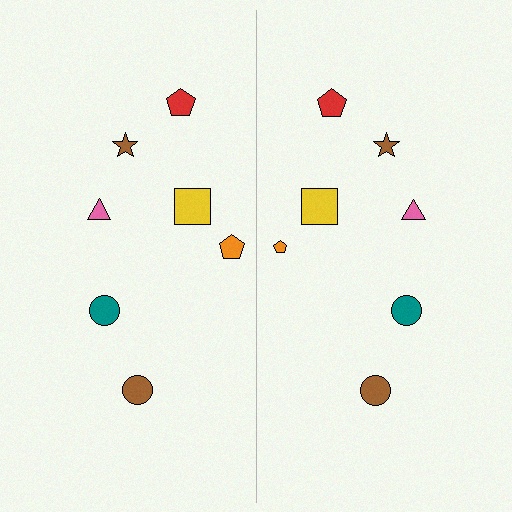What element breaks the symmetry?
The orange pentagon on the right side has a different size than its mirror counterpart.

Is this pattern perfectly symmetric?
No, the pattern is not perfectly symmetric. The orange pentagon on the right side has a different size than its mirror counterpart.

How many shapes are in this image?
There are 14 shapes in this image.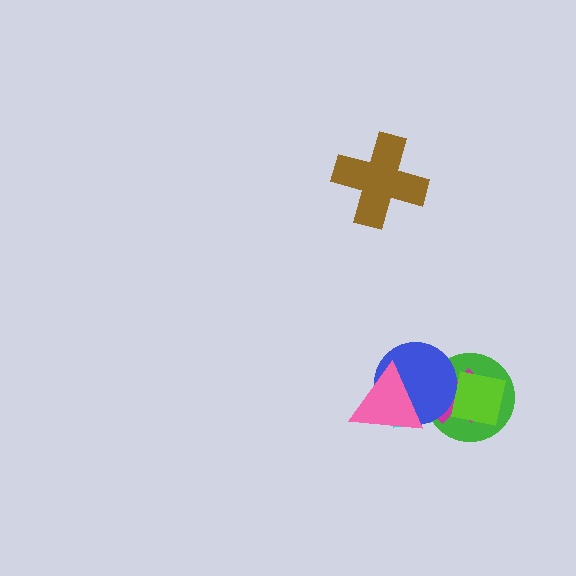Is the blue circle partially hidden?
Yes, it is partially covered by another shape.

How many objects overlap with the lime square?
4 objects overlap with the lime square.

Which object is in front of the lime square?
The blue circle is in front of the lime square.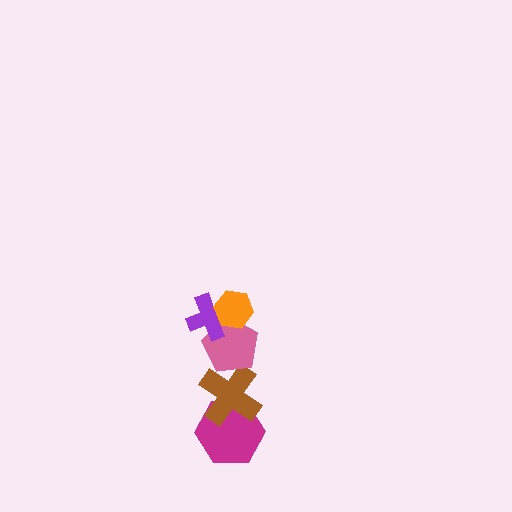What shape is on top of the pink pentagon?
The purple cross is on top of the pink pentagon.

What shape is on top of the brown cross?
The pink pentagon is on top of the brown cross.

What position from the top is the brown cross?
The brown cross is 4th from the top.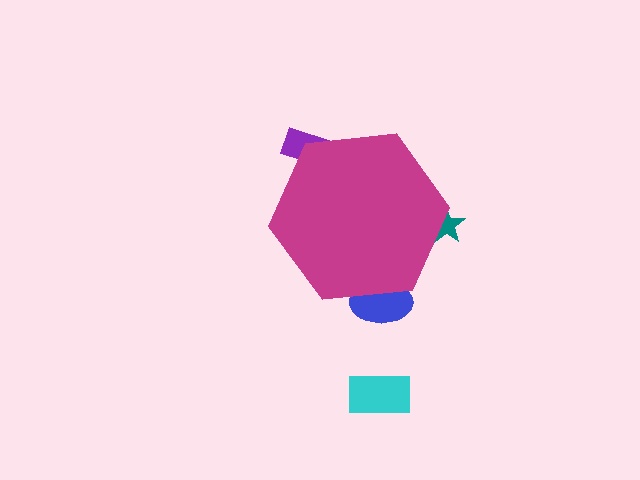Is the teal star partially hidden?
Yes, the teal star is partially hidden behind the magenta hexagon.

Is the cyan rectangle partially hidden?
No, the cyan rectangle is fully visible.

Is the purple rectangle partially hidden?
Yes, the purple rectangle is partially hidden behind the magenta hexagon.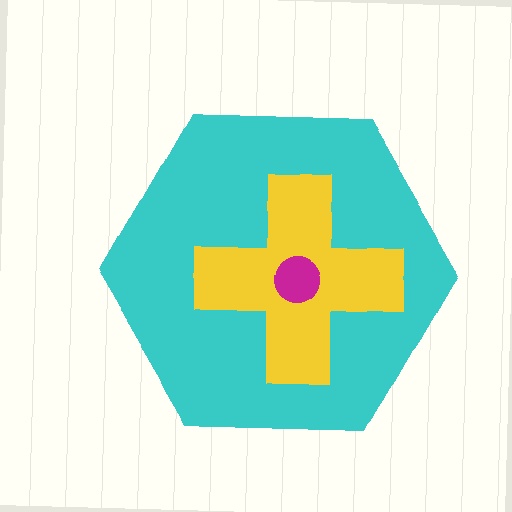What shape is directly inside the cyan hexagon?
The yellow cross.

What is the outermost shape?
The cyan hexagon.